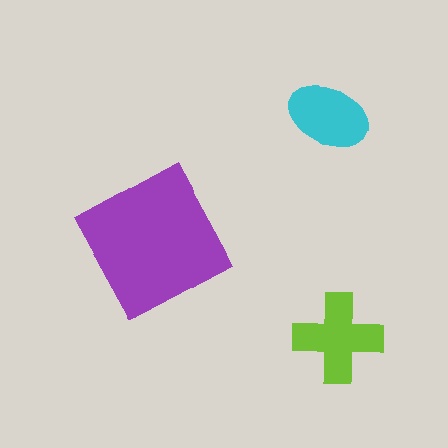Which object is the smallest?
The cyan ellipse.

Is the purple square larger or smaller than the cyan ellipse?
Larger.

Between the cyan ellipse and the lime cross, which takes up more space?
The lime cross.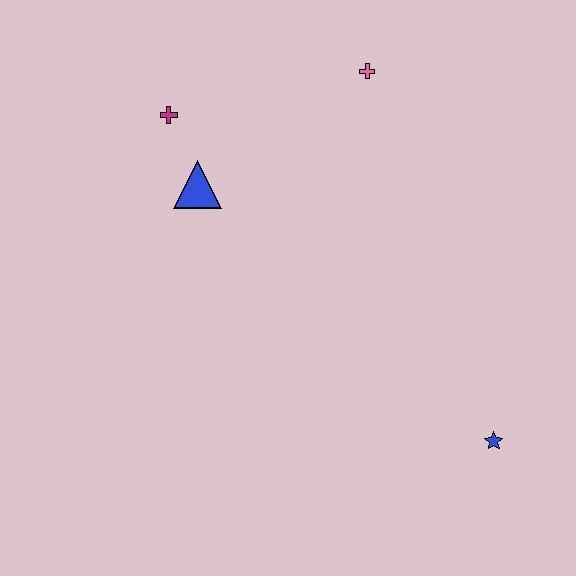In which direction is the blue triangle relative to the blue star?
The blue triangle is to the left of the blue star.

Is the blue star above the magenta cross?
No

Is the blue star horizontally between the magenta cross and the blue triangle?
No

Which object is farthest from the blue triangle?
The blue star is farthest from the blue triangle.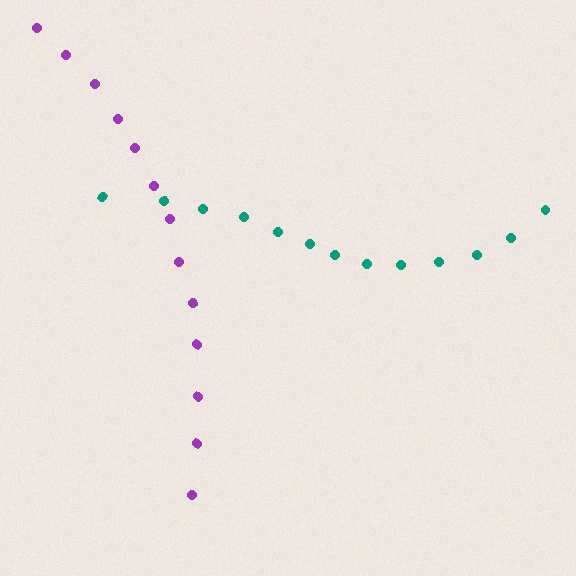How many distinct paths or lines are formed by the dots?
There are 2 distinct paths.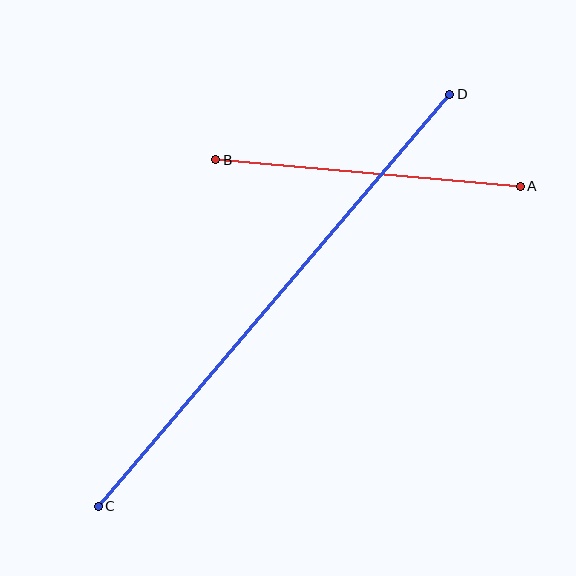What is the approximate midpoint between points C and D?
The midpoint is at approximately (274, 300) pixels.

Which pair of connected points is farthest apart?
Points C and D are farthest apart.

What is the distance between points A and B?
The distance is approximately 306 pixels.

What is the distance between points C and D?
The distance is approximately 542 pixels.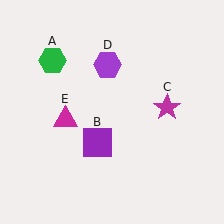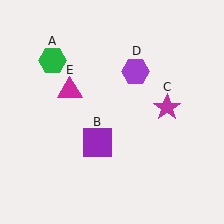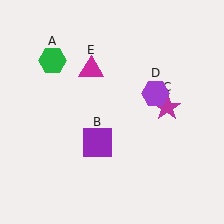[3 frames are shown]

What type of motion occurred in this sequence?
The purple hexagon (object D), magenta triangle (object E) rotated clockwise around the center of the scene.